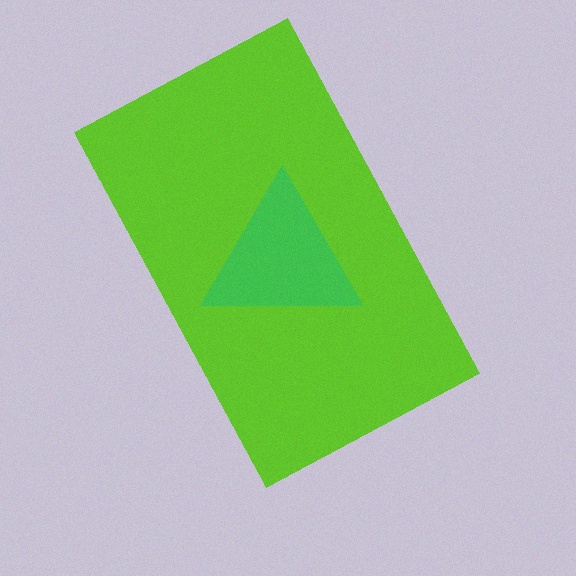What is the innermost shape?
The green triangle.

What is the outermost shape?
The lime rectangle.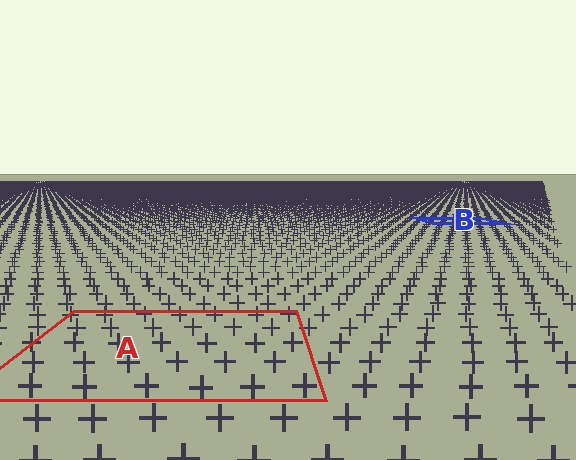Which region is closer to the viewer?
Region A is closer. The texture elements there are larger and more spread out.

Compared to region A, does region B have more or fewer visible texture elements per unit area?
Region B has more texture elements per unit area — they are packed more densely because it is farther away.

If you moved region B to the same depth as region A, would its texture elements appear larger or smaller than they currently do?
They would appear larger. At a closer depth, the same texture elements are projected at a bigger on-screen size.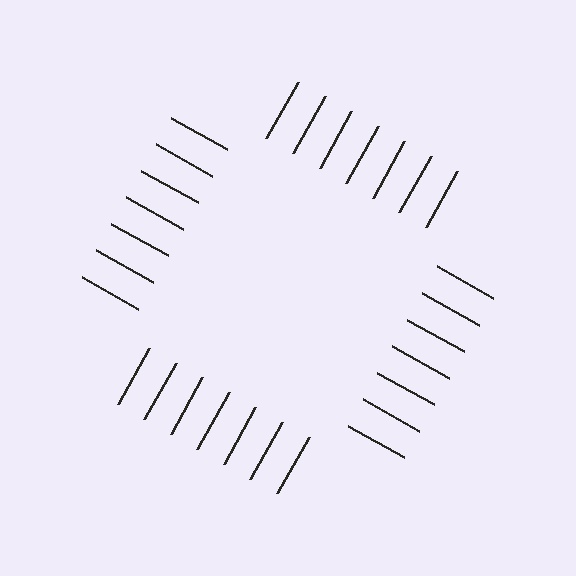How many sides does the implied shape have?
4 sides — the line-ends trace a square.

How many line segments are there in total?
28 — 7 along each of the 4 edges.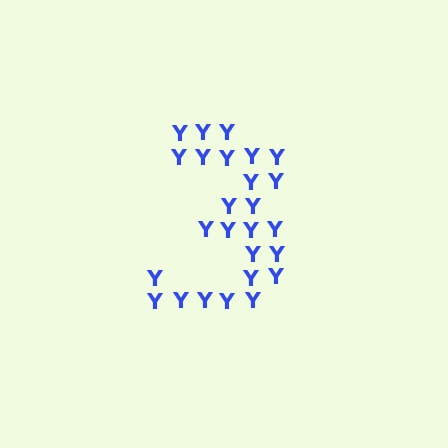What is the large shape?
The large shape is the digit 3.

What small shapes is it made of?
It is made of small letter Y's.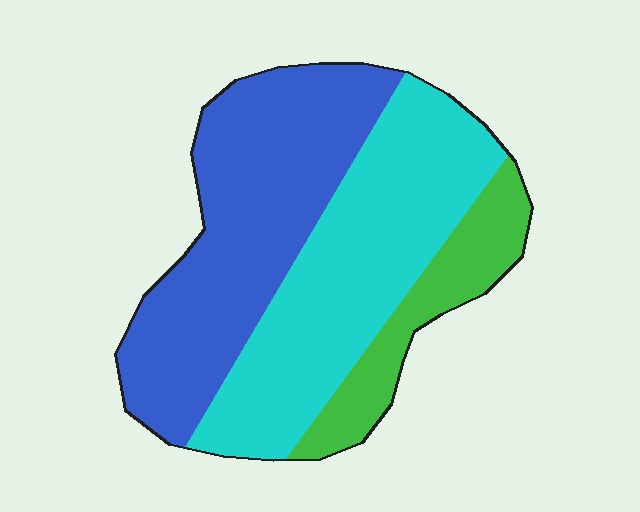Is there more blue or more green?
Blue.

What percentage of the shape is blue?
Blue covers about 45% of the shape.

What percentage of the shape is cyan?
Cyan covers roughly 40% of the shape.